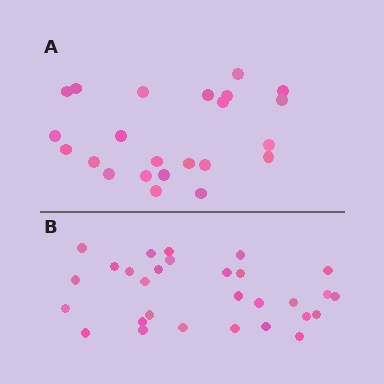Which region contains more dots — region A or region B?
Region B (the bottom region) has more dots.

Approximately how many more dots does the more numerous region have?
Region B has about 6 more dots than region A.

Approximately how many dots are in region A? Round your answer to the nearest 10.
About 20 dots. (The exact count is 23, which rounds to 20.)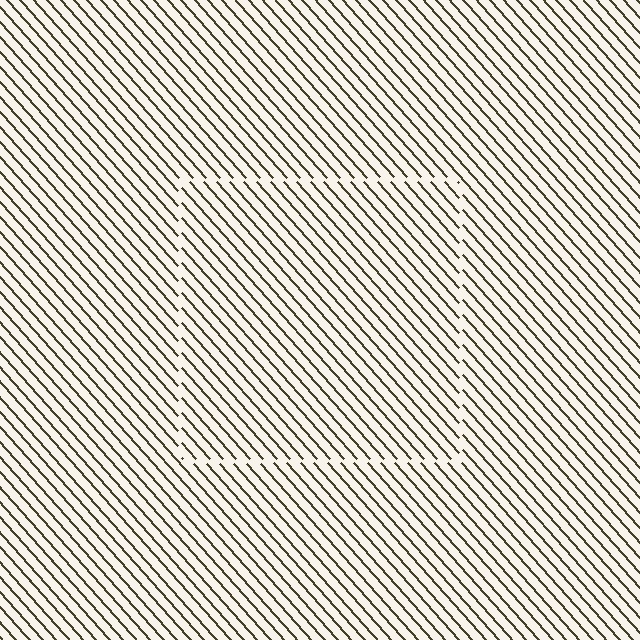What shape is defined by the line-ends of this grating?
An illusory square. The interior of the shape contains the same grating, shifted by half a period — the contour is defined by the phase discontinuity where line-ends from the inner and outer gratings abut.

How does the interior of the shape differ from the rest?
The interior of the shape contains the same grating, shifted by half a period — the contour is defined by the phase discontinuity where line-ends from the inner and outer gratings abut.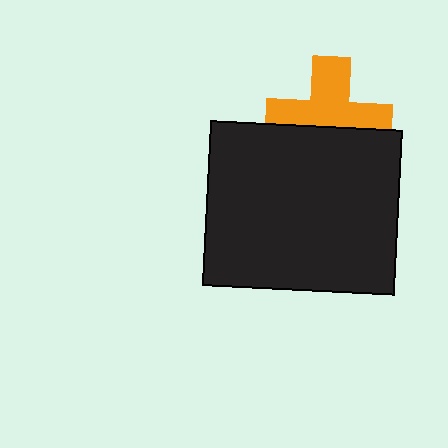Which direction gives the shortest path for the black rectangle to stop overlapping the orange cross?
Moving down gives the shortest separation.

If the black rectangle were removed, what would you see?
You would see the complete orange cross.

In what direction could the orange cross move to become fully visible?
The orange cross could move up. That would shift it out from behind the black rectangle entirely.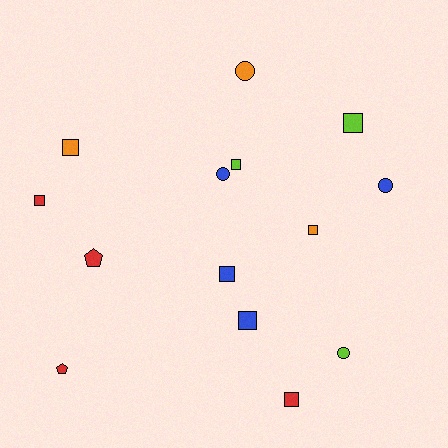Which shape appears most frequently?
Square, with 8 objects.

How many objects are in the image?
There are 14 objects.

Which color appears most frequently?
Blue, with 4 objects.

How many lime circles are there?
There is 1 lime circle.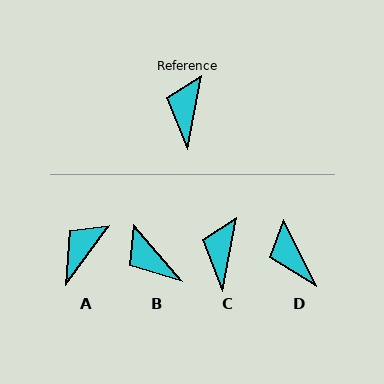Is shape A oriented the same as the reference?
No, it is off by about 25 degrees.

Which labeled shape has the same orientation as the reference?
C.